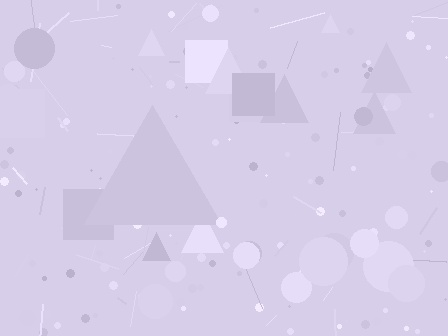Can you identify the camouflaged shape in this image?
The camouflaged shape is a triangle.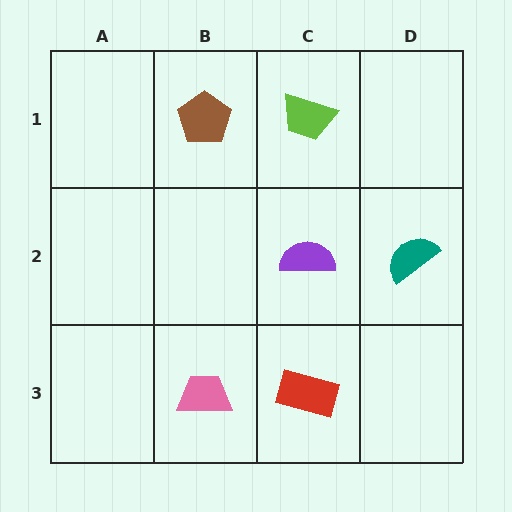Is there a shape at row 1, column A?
No, that cell is empty.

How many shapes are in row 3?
2 shapes.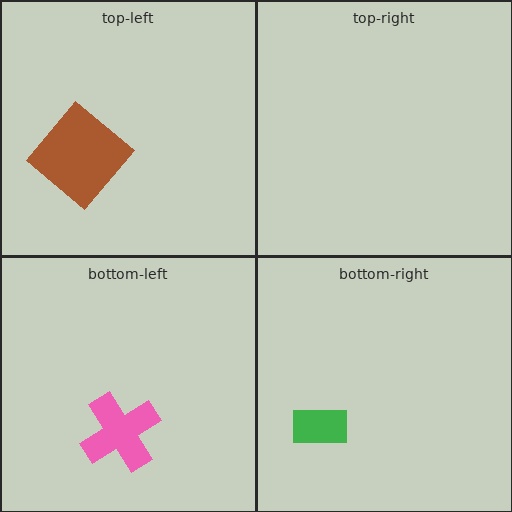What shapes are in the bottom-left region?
The pink cross.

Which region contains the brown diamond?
The top-left region.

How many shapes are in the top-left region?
1.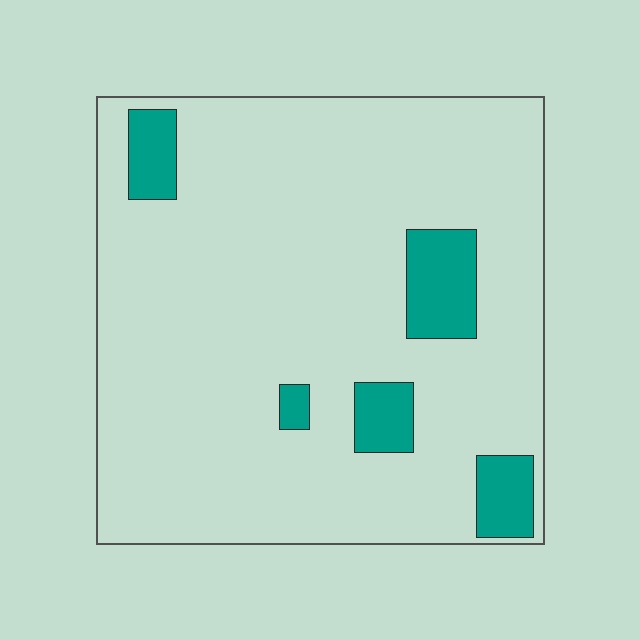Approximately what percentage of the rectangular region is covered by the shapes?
Approximately 10%.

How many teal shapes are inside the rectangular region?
5.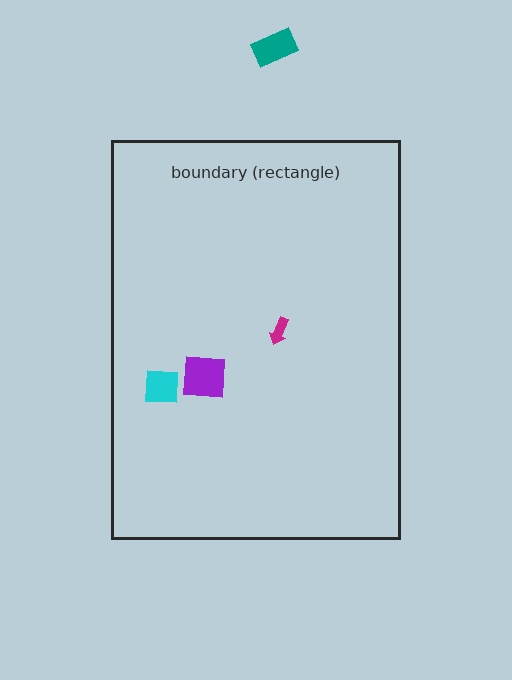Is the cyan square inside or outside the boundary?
Inside.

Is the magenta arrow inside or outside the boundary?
Inside.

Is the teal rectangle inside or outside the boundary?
Outside.